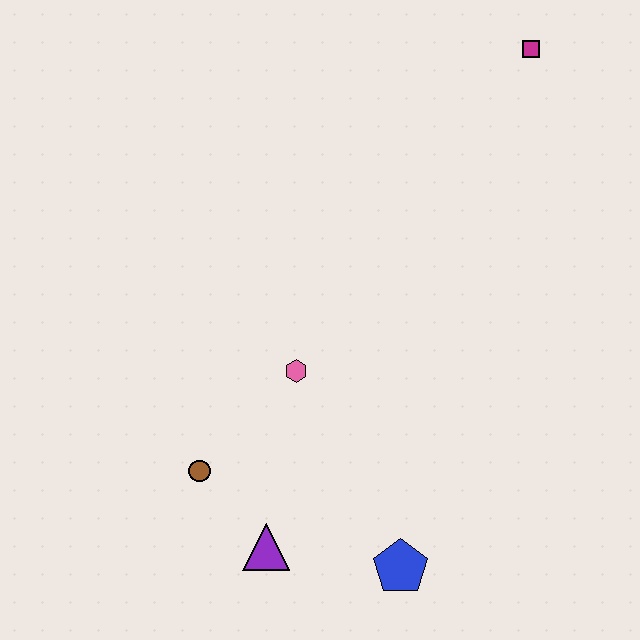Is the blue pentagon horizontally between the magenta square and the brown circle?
Yes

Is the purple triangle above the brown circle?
No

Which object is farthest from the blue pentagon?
The magenta square is farthest from the blue pentagon.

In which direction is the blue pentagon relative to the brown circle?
The blue pentagon is to the right of the brown circle.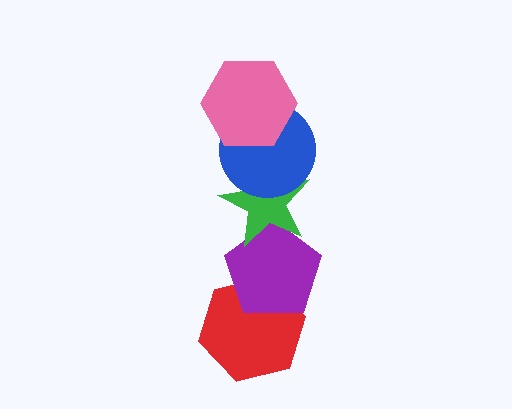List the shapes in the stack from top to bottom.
From top to bottom: the pink hexagon, the blue circle, the green star, the purple pentagon, the red hexagon.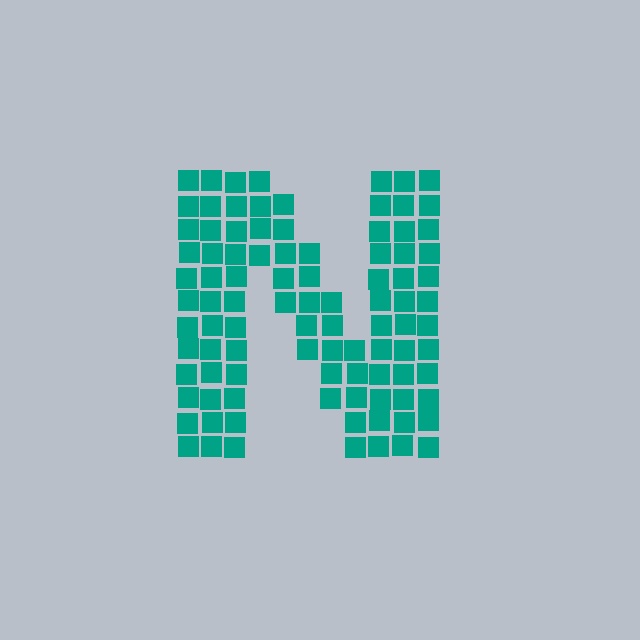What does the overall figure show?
The overall figure shows the letter N.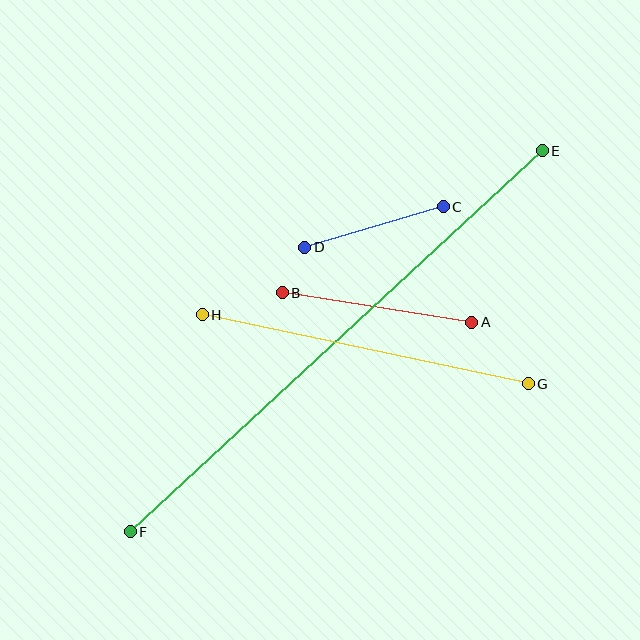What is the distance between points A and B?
The distance is approximately 192 pixels.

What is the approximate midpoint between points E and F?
The midpoint is at approximately (336, 341) pixels.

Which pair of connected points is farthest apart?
Points E and F are farthest apart.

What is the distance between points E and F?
The distance is approximately 561 pixels.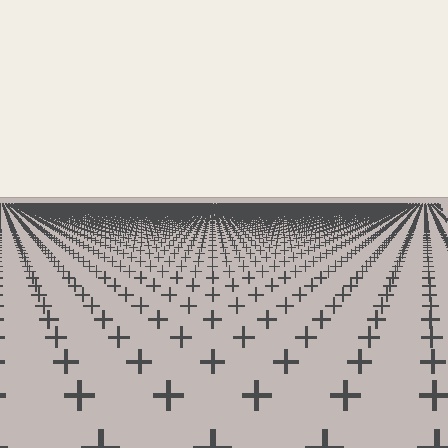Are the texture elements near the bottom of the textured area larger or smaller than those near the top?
Larger. Near the bottom, elements are closer to the viewer and appear at a bigger on-screen size.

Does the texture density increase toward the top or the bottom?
Density increases toward the top.